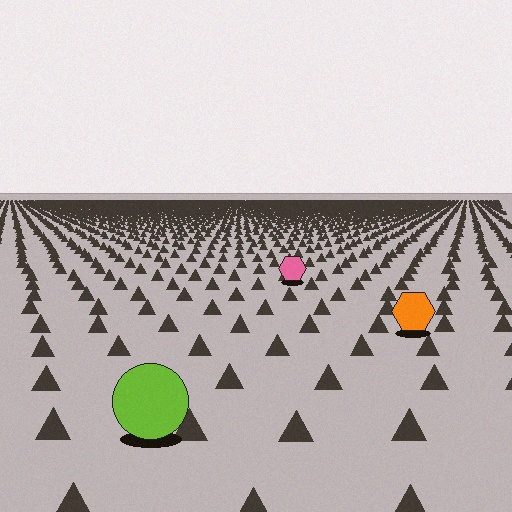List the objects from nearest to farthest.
From nearest to farthest: the lime circle, the orange hexagon, the pink hexagon.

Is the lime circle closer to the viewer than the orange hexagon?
Yes. The lime circle is closer — you can tell from the texture gradient: the ground texture is coarser near it.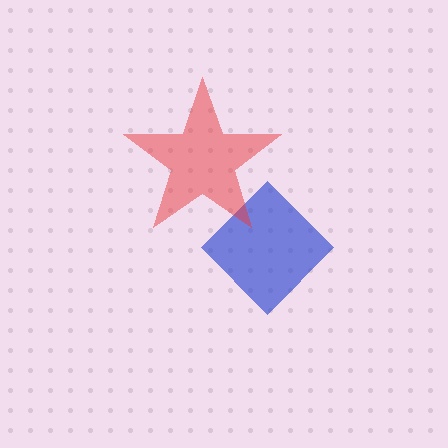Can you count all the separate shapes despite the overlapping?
Yes, there are 2 separate shapes.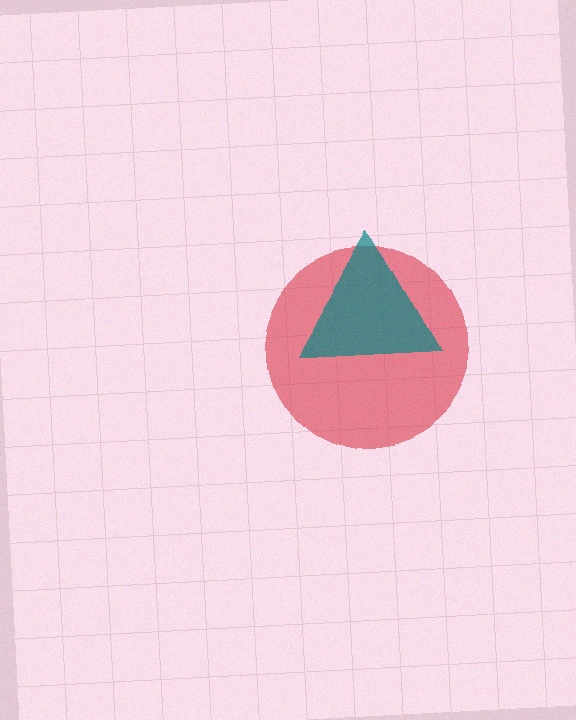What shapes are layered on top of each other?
The layered shapes are: a red circle, a teal triangle.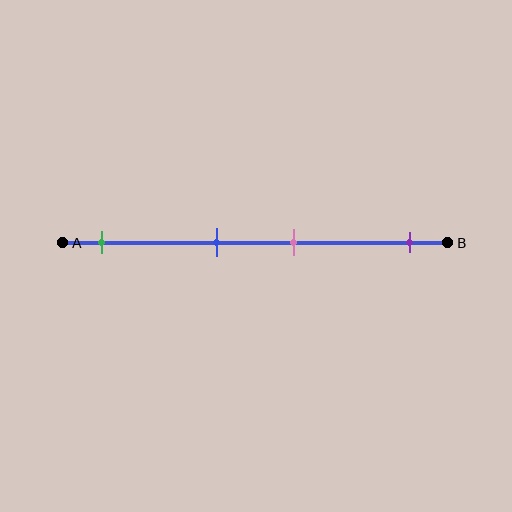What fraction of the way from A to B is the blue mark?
The blue mark is approximately 40% (0.4) of the way from A to B.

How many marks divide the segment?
There are 4 marks dividing the segment.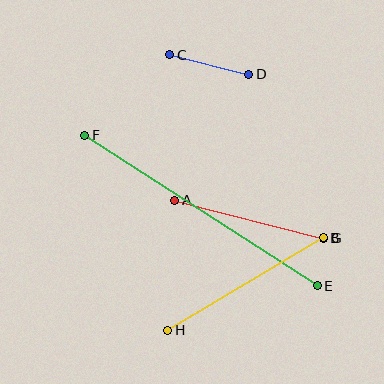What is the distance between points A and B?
The distance is approximately 153 pixels.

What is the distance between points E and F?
The distance is approximately 277 pixels.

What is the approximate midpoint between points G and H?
The midpoint is at approximately (246, 284) pixels.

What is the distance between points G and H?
The distance is approximately 181 pixels.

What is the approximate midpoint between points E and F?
The midpoint is at approximately (201, 211) pixels.